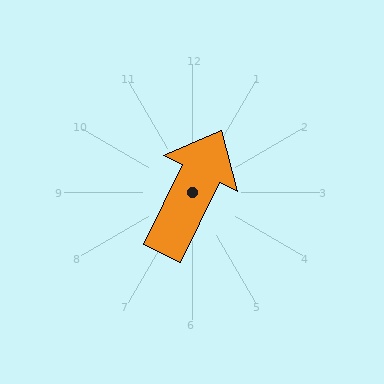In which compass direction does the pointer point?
Northeast.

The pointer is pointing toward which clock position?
Roughly 1 o'clock.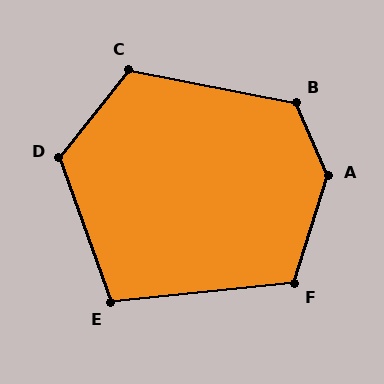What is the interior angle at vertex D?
Approximately 122 degrees (obtuse).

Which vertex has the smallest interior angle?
E, at approximately 104 degrees.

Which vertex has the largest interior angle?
A, at approximately 139 degrees.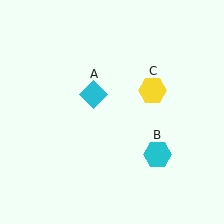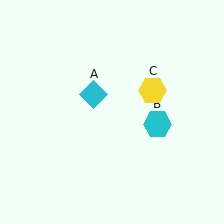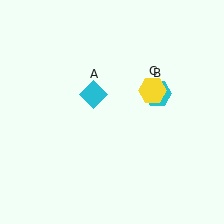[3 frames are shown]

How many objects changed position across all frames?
1 object changed position: cyan hexagon (object B).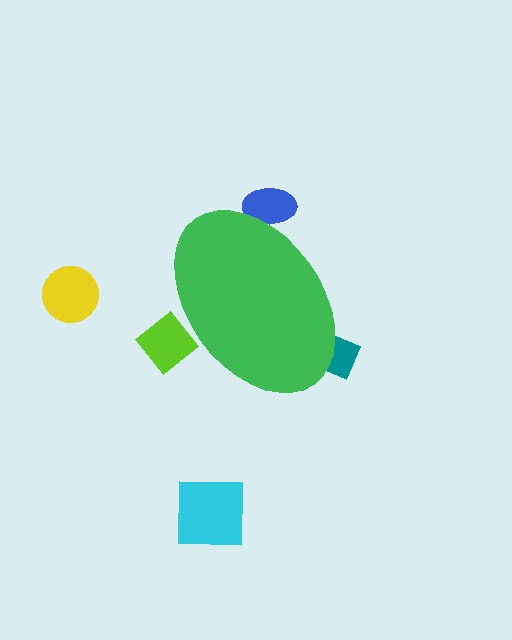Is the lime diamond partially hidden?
Yes, the lime diamond is partially hidden behind the green ellipse.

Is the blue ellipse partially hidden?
Yes, the blue ellipse is partially hidden behind the green ellipse.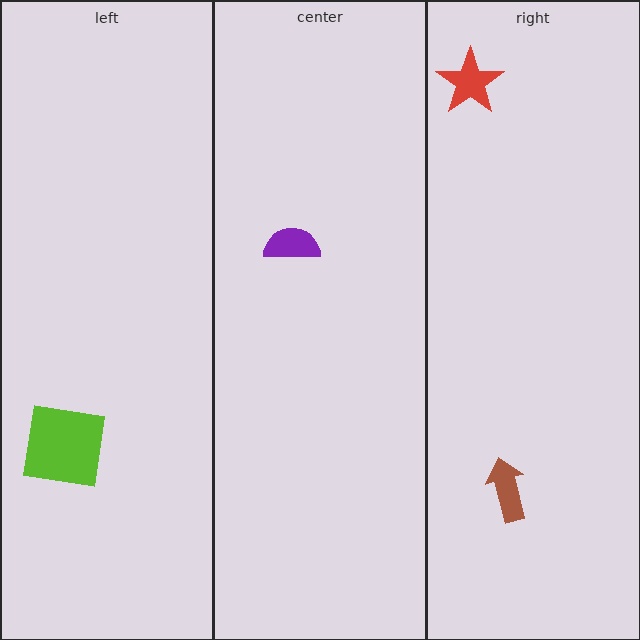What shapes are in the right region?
The brown arrow, the red star.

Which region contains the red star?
The right region.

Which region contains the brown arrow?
The right region.